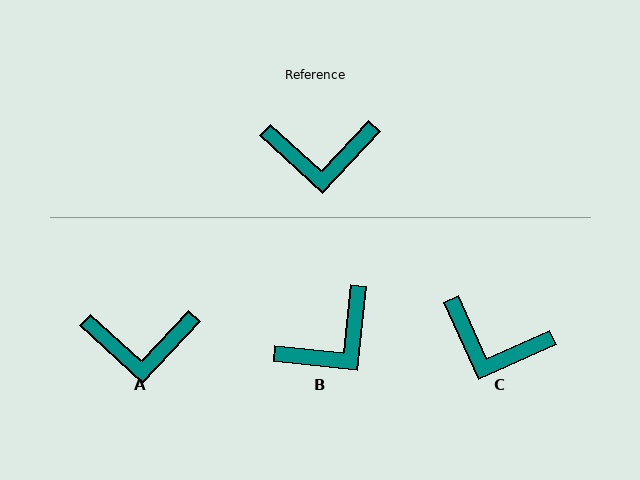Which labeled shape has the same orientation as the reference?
A.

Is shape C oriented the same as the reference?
No, it is off by about 23 degrees.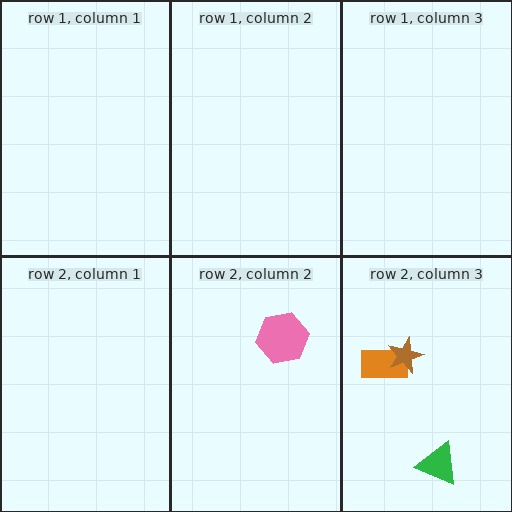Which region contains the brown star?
The row 2, column 3 region.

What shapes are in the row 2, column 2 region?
The pink hexagon.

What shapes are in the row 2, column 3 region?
The orange rectangle, the brown star, the green triangle.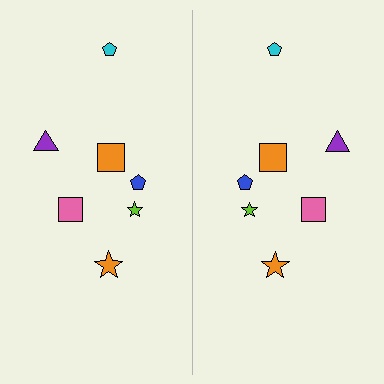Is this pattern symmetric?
Yes, this pattern has bilateral (reflection) symmetry.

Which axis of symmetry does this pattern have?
The pattern has a vertical axis of symmetry running through the center of the image.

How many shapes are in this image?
There are 14 shapes in this image.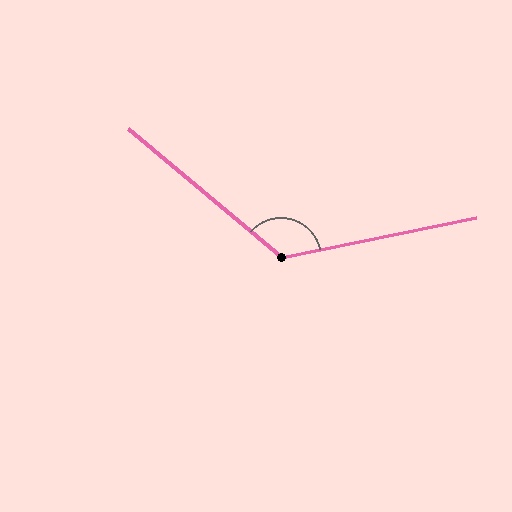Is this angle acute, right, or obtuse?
It is obtuse.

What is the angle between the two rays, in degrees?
Approximately 128 degrees.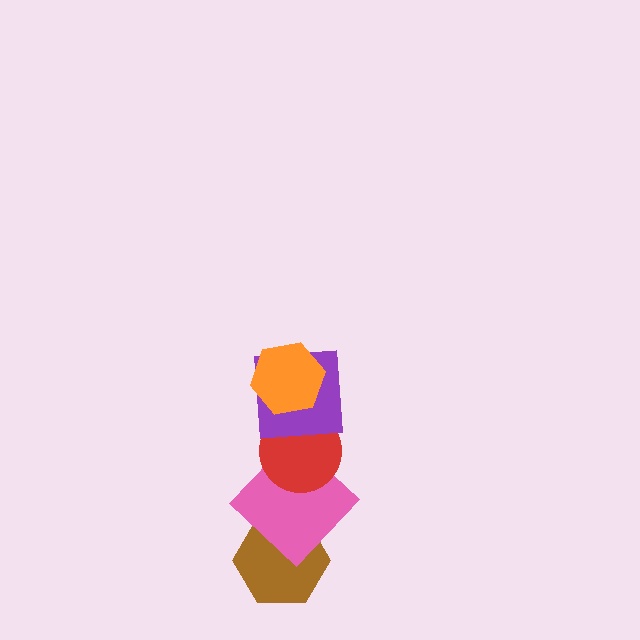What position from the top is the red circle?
The red circle is 3rd from the top.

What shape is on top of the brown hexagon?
The pink diamond is on top of the brown hexagon.